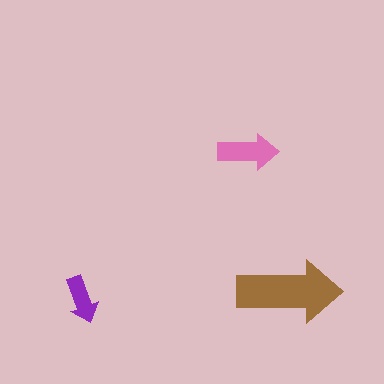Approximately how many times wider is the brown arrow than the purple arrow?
About 2 times wider.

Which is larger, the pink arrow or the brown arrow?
The brown one.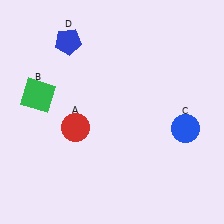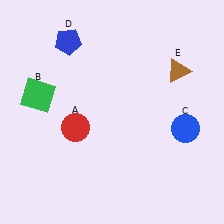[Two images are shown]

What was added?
A brown triangle (E) was added in Image 2.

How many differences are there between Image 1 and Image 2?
There is 1 difference between the two images.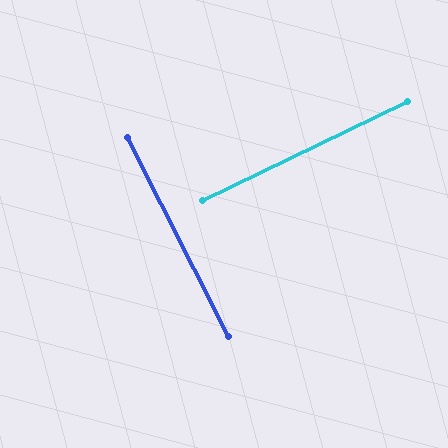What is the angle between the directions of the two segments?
Approximately 89 degrees.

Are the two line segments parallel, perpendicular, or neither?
Perpendicular — they meet at approximately 89°.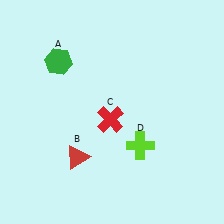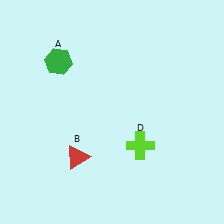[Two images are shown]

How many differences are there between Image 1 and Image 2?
There is 1 difference between the two images.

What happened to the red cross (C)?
The red cross (C) was removed in Image 2. It was in the bottom-left area of Image 1.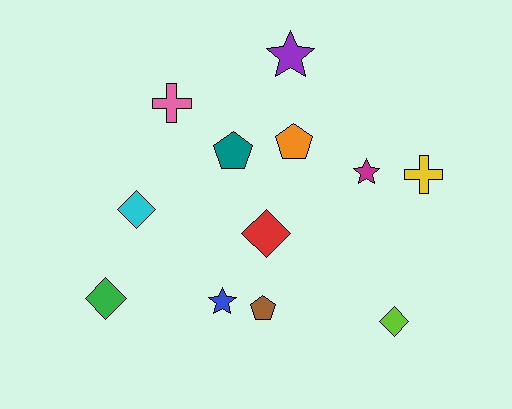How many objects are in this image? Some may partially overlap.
There are 12 objects.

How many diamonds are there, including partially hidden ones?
There are 4 diamonds.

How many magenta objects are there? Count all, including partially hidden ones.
There is 1 magenta object.